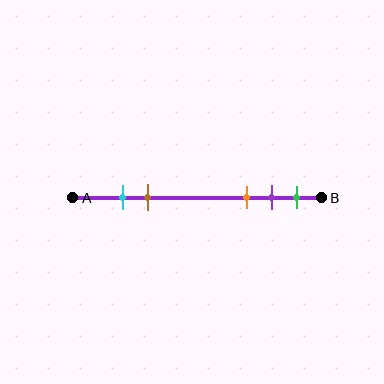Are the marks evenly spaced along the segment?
No, the marks are not evenly spaced.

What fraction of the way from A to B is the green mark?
The green mark is approximately 90% (0.9) of the way from A to B.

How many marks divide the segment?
There are 5 marks dividing the segment.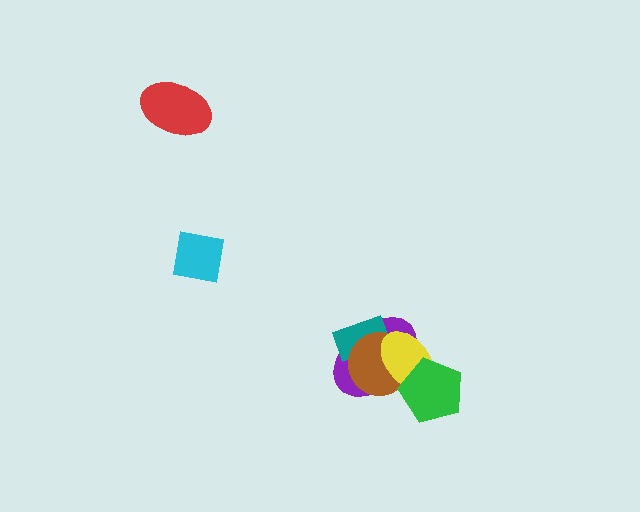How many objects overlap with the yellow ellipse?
4 objects overlap with the yellow ellipse.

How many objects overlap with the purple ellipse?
4 objects overlap with the purple ellipse.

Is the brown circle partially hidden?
Yes, it is partially covered by another shape.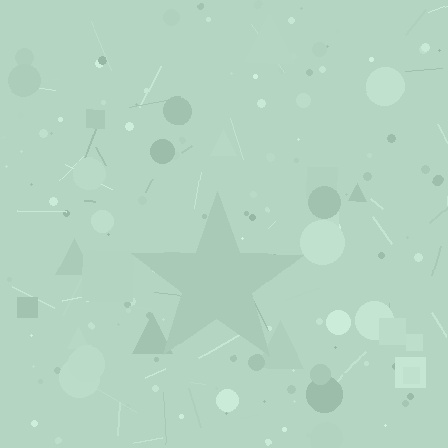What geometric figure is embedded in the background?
A star is embedded in the background.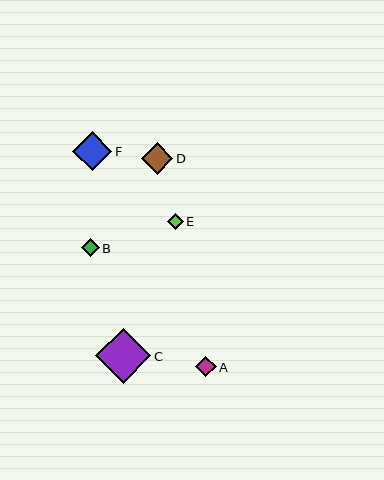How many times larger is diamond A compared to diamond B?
Diamond A is approximately 1.2 times the size of diamond B.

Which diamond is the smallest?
Diamond E is the smallest with a size of approximately 16 pixels.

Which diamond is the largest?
Diamond C is the largest with a size of approximately 55 pixels.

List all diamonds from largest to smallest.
From largest to smallest: C, F, D, A, B, E.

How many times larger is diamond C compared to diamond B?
Diamond C is approximately 3.1 times the size of diamond B.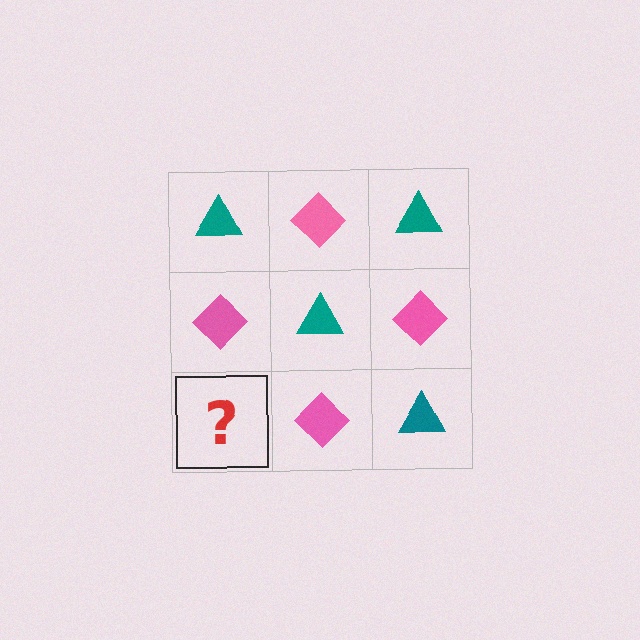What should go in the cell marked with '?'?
The missing cell should contain a teal triangle.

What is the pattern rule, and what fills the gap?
The rule is that it alternates teal triangle and pink diamond in a checkerboard pattern. The gap should be filled with a teal triangle.